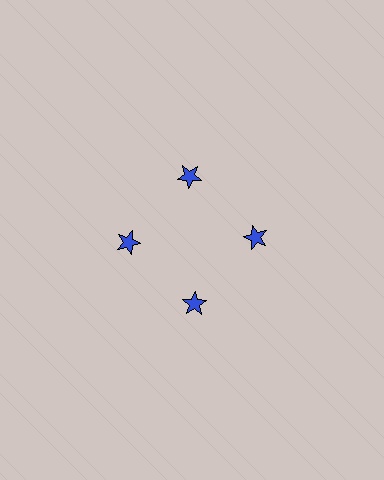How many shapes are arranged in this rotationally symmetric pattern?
There are 4 shapes, arranged in 4 groups of 1.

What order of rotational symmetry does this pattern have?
This pattern has 4-fold rotational symmetry.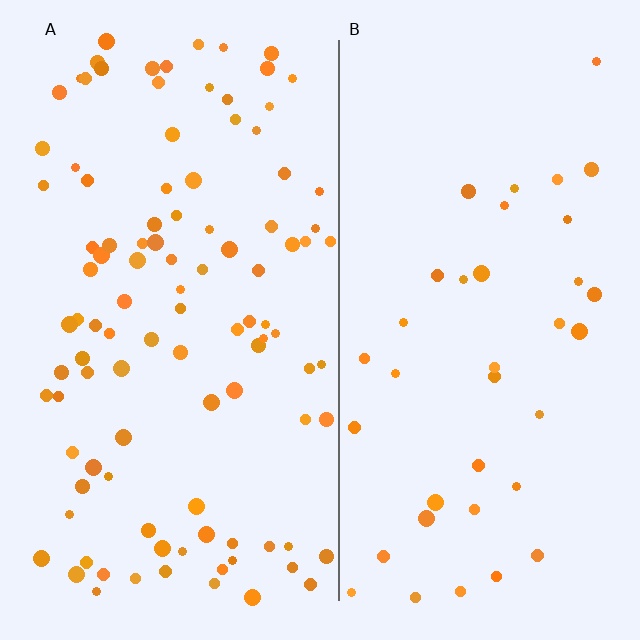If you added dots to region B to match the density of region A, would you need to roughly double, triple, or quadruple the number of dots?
Approximately triple.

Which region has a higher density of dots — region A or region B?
A (the left).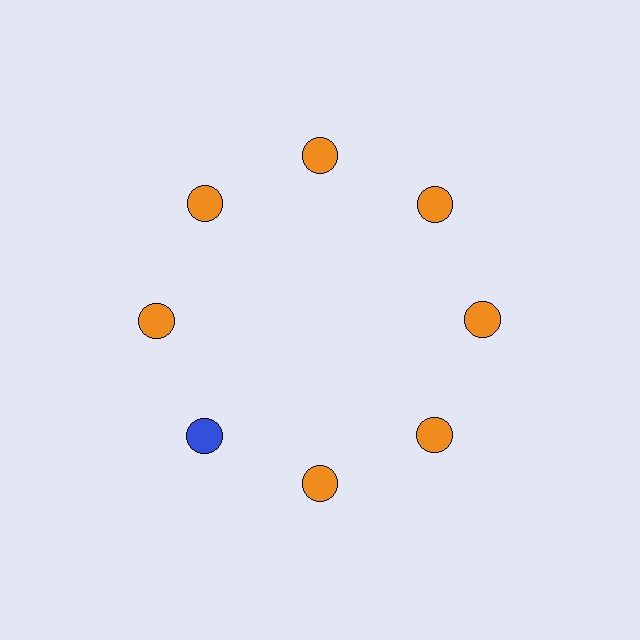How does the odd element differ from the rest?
It has a different color: blue instead of orange.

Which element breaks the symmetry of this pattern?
The blue circle at roughly the 8 o'clock position breaks the symmetry. All other shapes are orange circles.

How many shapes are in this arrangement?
There are 8 shapes arranged in a ring pattern.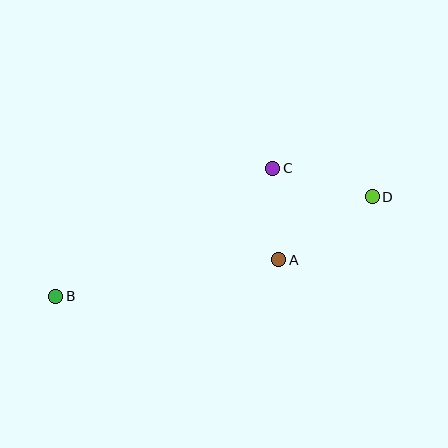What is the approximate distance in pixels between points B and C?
The distance between B and C is approximately 252 pixels.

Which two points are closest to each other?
Points A and C are closest to each other.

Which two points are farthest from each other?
Points B and D are farthest from each other.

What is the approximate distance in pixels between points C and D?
The distance between C and D is approximately 104 pixels.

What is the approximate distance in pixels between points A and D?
The distance between A and D is approximately 113 pixels.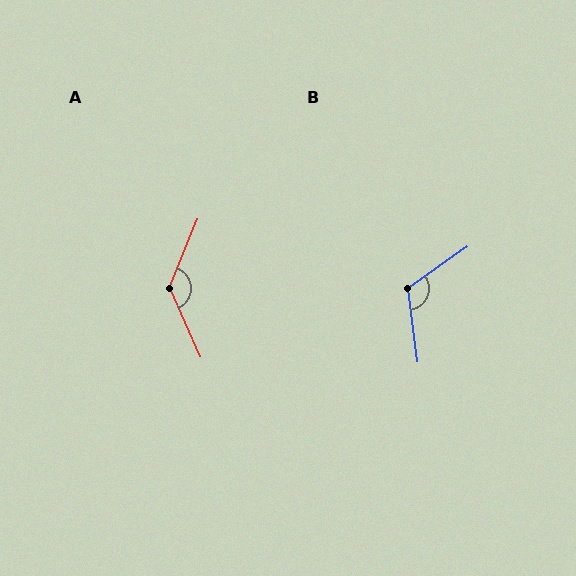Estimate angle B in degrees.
Approximately 118 degrees.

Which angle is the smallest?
B, at approximately 118 degrees.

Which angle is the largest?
A, at approximately 134 degrees.